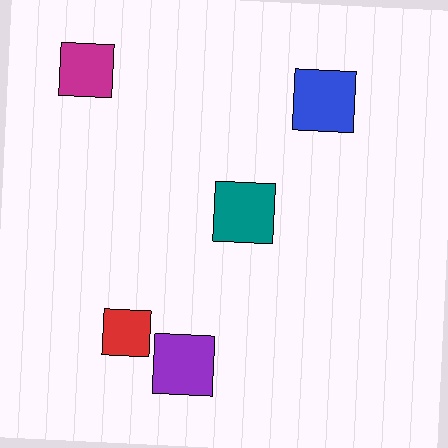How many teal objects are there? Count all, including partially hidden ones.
There is 1 teal object.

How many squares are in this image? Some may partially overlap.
There are 5 squares.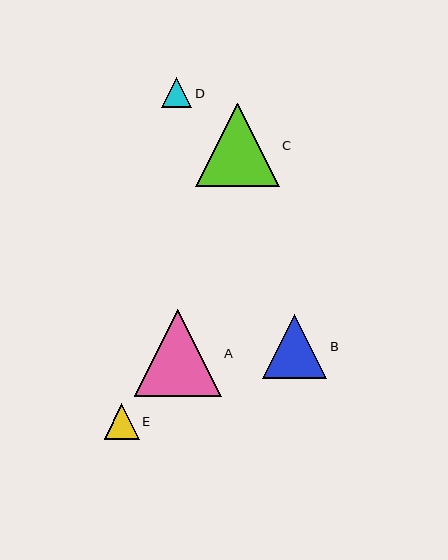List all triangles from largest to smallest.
From largest to smallest: A, C, B, E, D.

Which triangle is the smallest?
Triangle D is the smallest with a size of approximately 31 pixels.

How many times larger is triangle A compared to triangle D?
Triangle A is approximately 2.8 times the size of triangle D.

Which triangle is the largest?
Triangle A is the largest with a size of approximately 86 pixels.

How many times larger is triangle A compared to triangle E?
Triangle A is approximately 2.5 times the size of triangle E.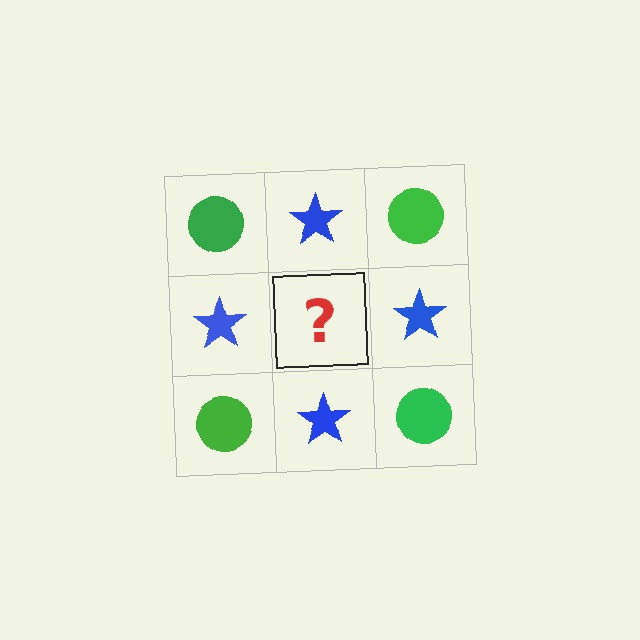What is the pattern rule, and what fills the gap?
The rule is that it alternates green circle and blue star in a checkerboard pattern. The gap should be filled with a green circle.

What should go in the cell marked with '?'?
The missing cell should contain a green circle.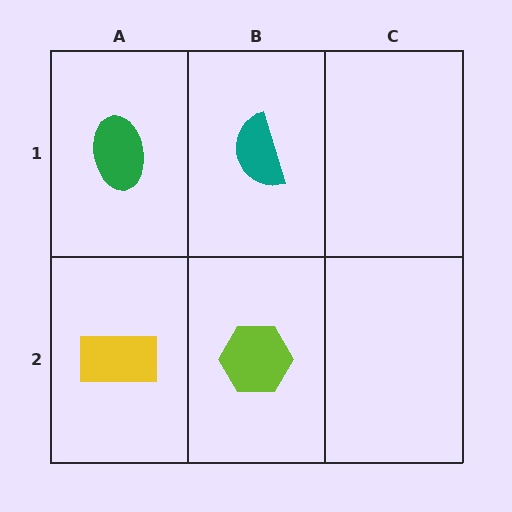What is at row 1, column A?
A green ellipse.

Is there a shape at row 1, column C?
No, that cell is empty.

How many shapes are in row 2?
2 shapes.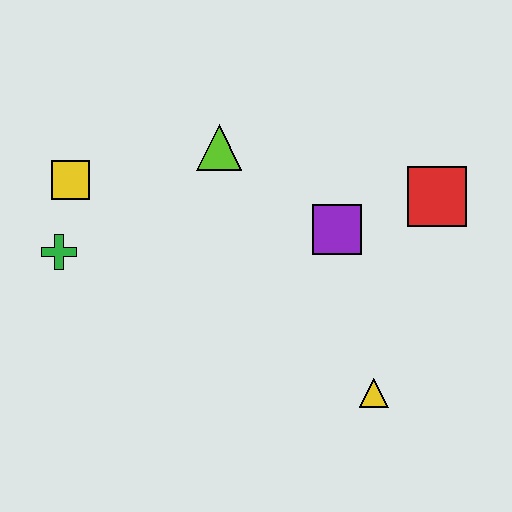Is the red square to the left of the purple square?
No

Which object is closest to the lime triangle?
The purple square is closest to the lime triangle.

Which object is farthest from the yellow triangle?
The yellow square is farthest from the yellow triangle.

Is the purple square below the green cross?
No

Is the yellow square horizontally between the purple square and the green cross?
Yes